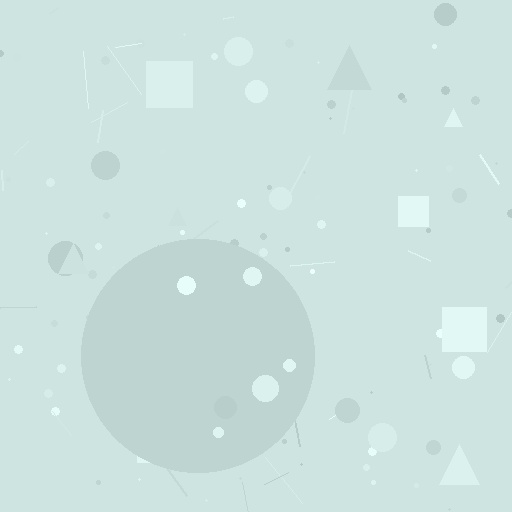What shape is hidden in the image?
A circle is hidden in the image.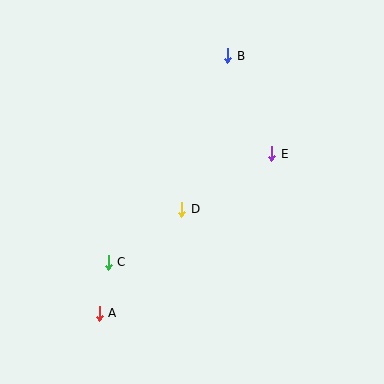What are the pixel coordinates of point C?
Point C is at (108, 262).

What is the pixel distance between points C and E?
The distance between C and E is 196 pixels.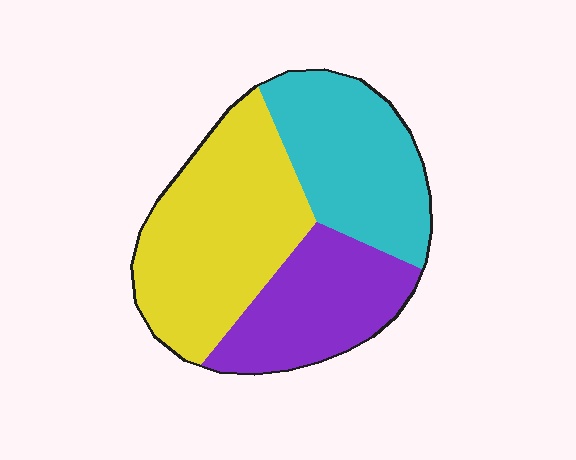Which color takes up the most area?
Yellow, at roughly 40%.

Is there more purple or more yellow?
Yellow.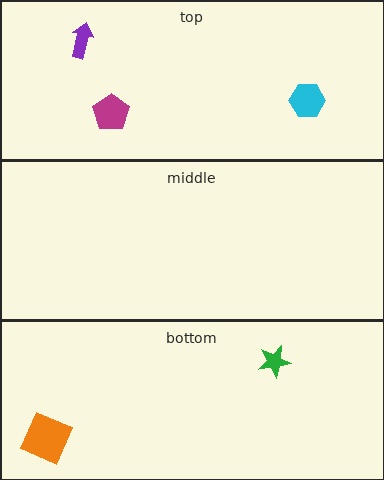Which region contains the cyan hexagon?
The top region.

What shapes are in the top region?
The cyan hexagon, the magenta pentagon, the purple arrow.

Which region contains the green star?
The bottom region.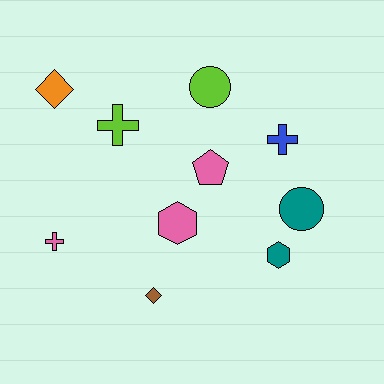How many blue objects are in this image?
There is 1 blue object.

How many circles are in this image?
There are 2 circles.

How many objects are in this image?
There are 10 objects.